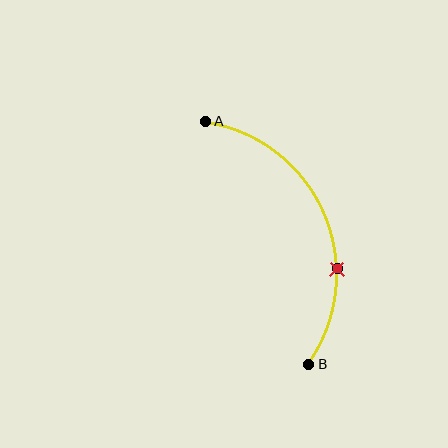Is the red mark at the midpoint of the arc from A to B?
No. The red mark lies on the arc but is closer to endpoint B. The arc midpoint would be at the point on the curve equidistant along the arc from both A and B.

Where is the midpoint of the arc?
The arc midpoint is the point on the curve farthest from the straight line joining A and B. It sits to the right of that line.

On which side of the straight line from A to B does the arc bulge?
The arc bulges to the right of the straight line connecting A and B.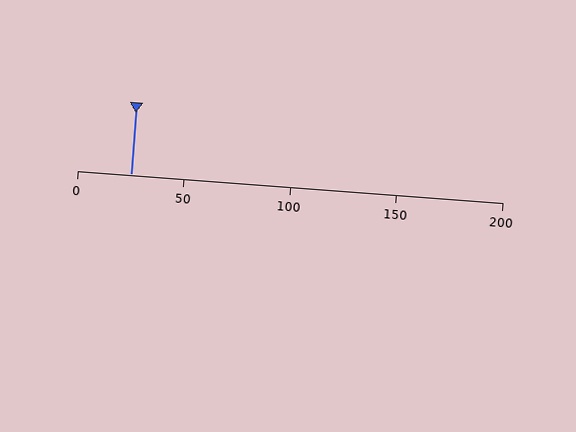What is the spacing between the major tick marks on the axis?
The major ticks are spaced 50 apart.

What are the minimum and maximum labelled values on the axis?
The axis runs from 0 to 200.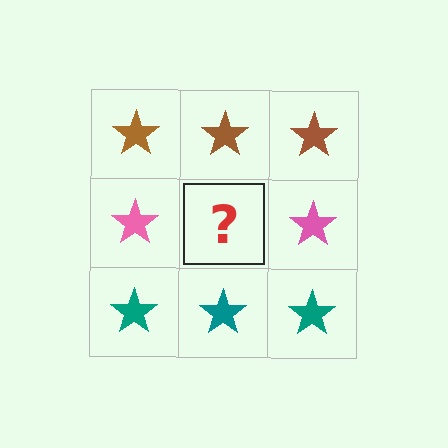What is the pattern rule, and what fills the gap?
The rule is that each row has a consistent color. The gap should be filled with a pink star.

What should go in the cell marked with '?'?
The missing cell should contain a pink star.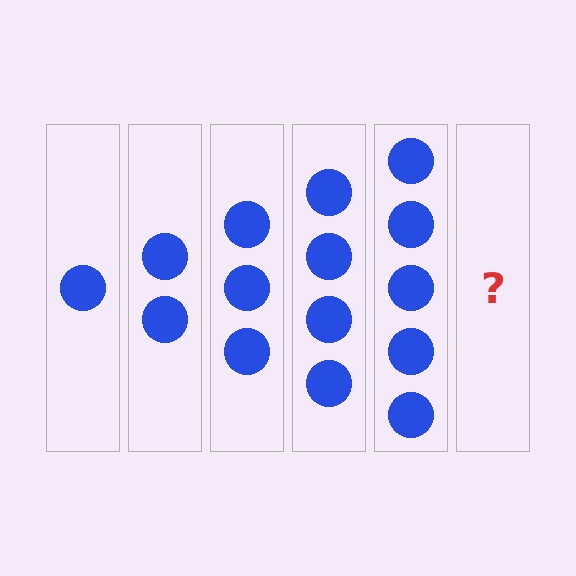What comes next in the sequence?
The next element should be 6 circles.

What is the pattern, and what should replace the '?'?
The pattern is that each step adds one more circle. The '?' should be 6 circles.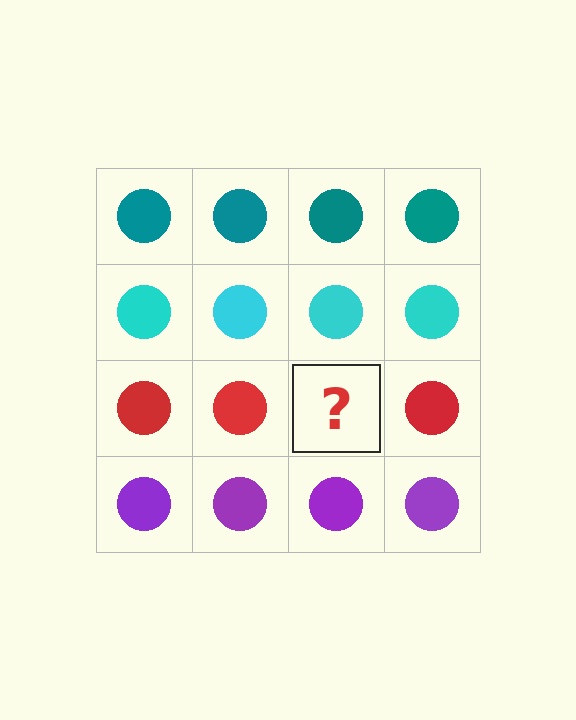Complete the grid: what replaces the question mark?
The question mark should be replaced with a red circle.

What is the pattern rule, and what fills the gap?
The rule is that each row has a consistent color. The gap should be filled with a red circle.